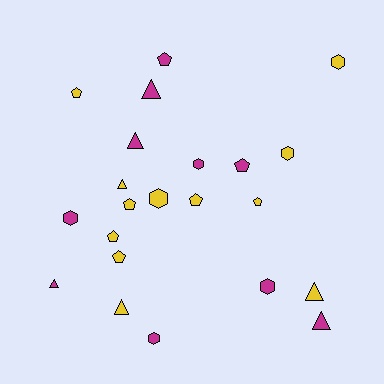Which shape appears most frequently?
Pentagon, with 8 objects.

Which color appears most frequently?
Yellow, with 12 objects.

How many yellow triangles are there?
There are 3 yellow triangles.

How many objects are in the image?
There are 22 objects.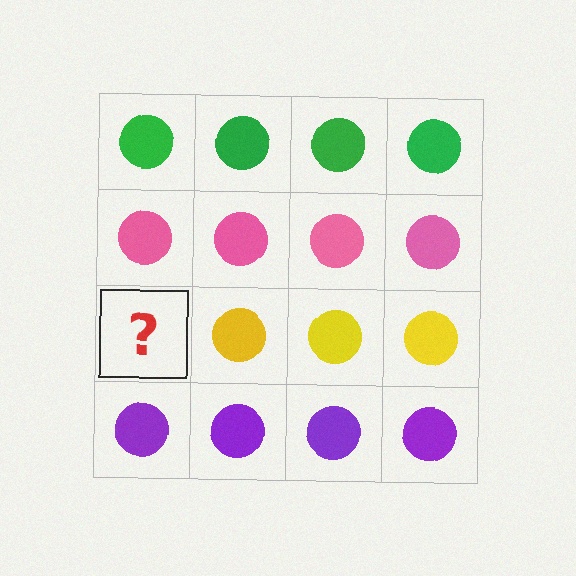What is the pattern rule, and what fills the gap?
The rule is that each row has a consistent color. The gap should be filled with a yellow circle.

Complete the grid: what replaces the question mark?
The question mark should be replaced with a yellow circle.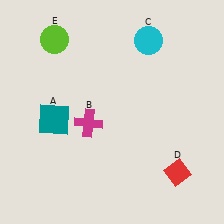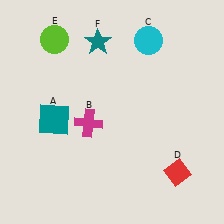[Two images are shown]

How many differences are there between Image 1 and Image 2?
There is 1 difference between the two images.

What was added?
A teal star (F) was added in Image 2.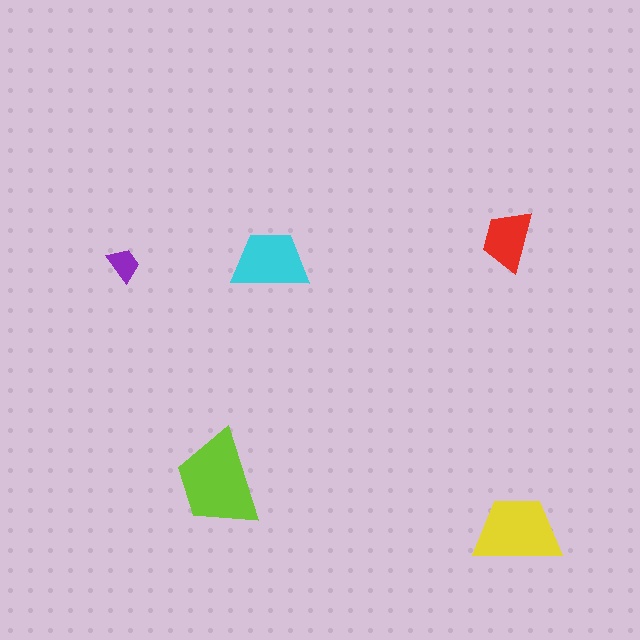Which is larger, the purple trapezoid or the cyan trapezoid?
The cyan one.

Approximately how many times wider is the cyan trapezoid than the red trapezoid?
About 1.5 times wider.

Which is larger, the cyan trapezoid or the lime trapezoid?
The lime one.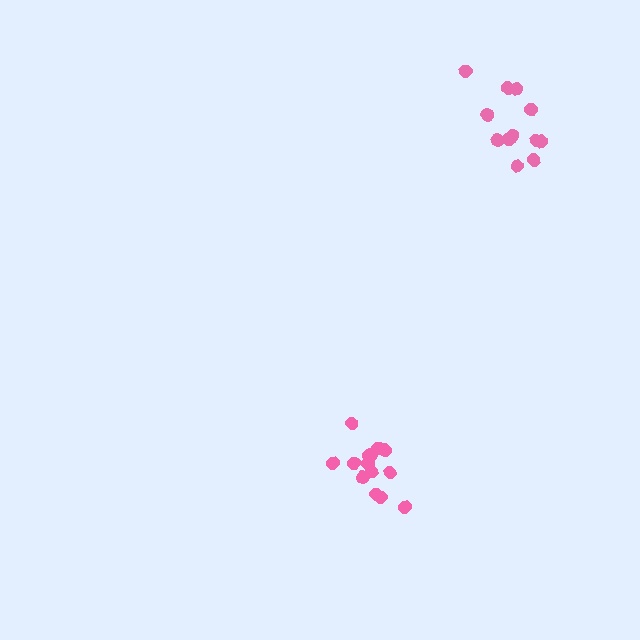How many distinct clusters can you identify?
There are 2 distinct clusters.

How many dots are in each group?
Group 1: 14 dots, Group 2: 12 dots (26 total).